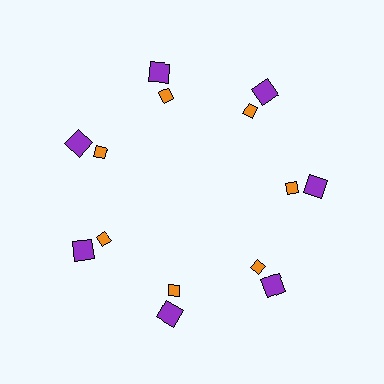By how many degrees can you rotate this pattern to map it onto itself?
The pattern maps onto itself every 51 degrees of rotation.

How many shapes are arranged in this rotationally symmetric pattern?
There are 14 shapes, arranged in 7 groups of 2.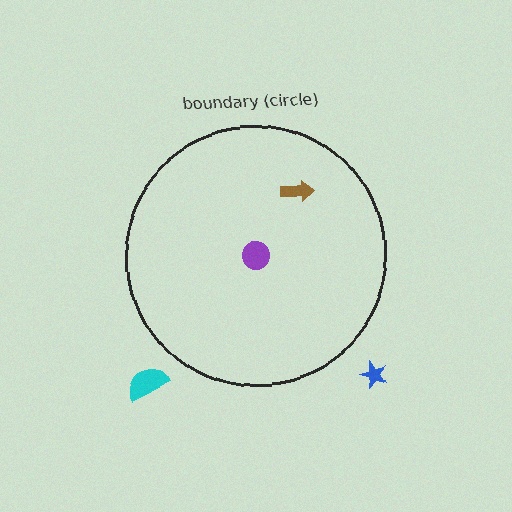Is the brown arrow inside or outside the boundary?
Inside.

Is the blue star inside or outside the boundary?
Outside.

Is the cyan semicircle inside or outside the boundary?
Outside.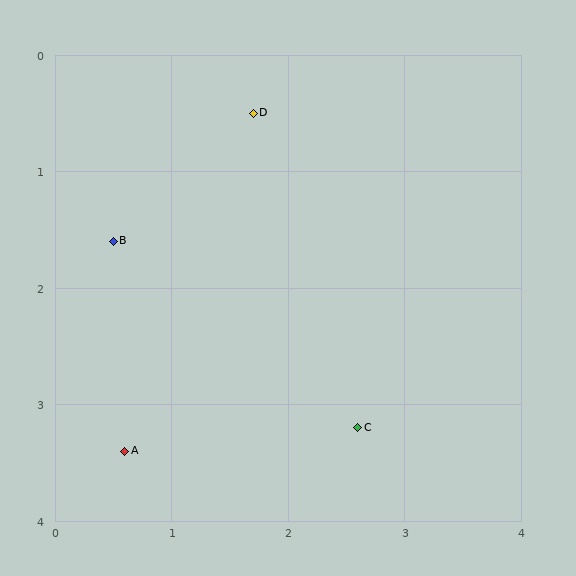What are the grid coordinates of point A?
Point A is at approximately (0.6, 3.4).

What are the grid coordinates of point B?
Point B is at approximately (0.5, 1.6).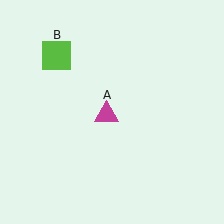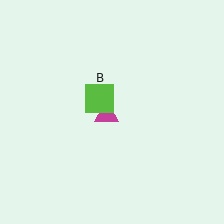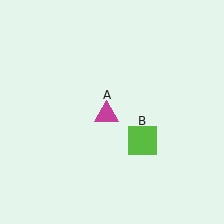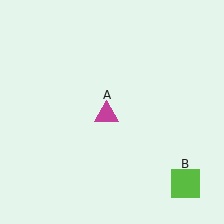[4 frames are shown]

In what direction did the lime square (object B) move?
The lime square (object B) moved down and to the right.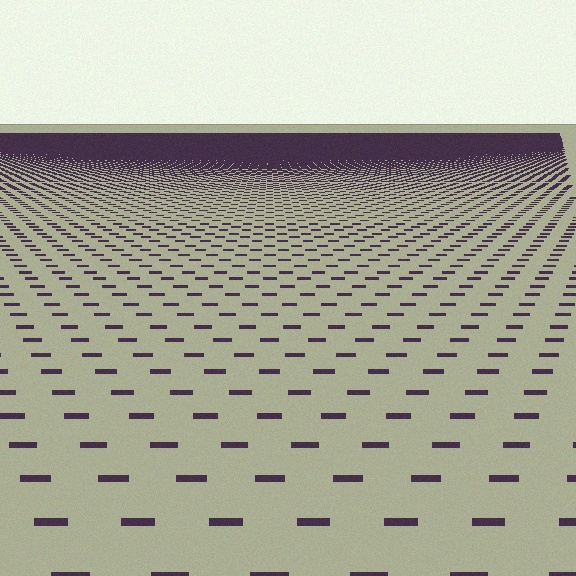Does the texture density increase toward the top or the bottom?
Density increases toward the top.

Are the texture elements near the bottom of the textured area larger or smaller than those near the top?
Larger. Near the bottom, elements are closer to the viewer and appear at a bigger on-screen size.